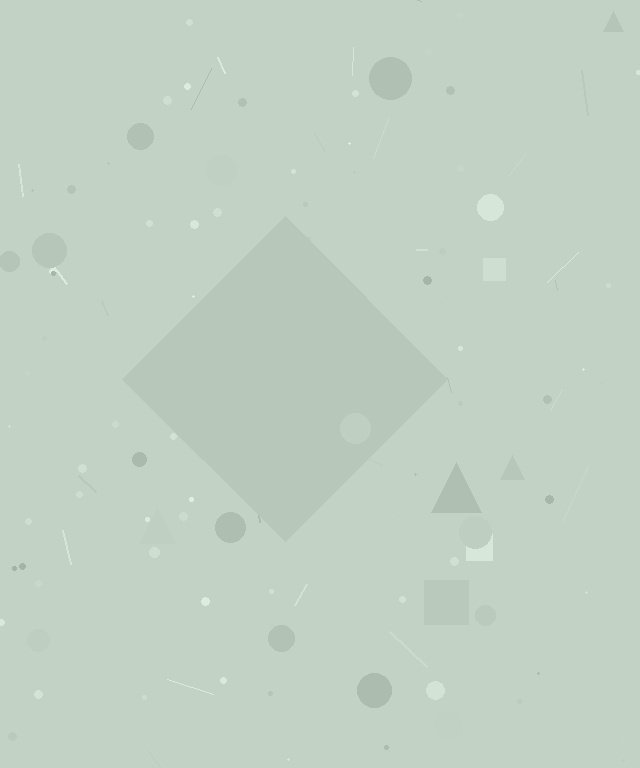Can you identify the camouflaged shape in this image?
The camouflaged shape is a diamond.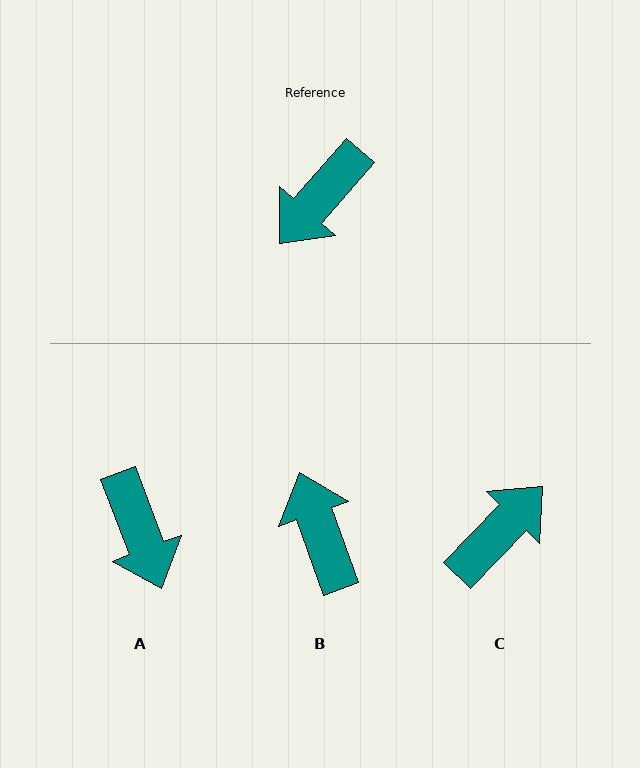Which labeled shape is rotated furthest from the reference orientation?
C, about 177 degrees away.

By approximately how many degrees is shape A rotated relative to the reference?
Approximately 62 degrees counter-clockwise.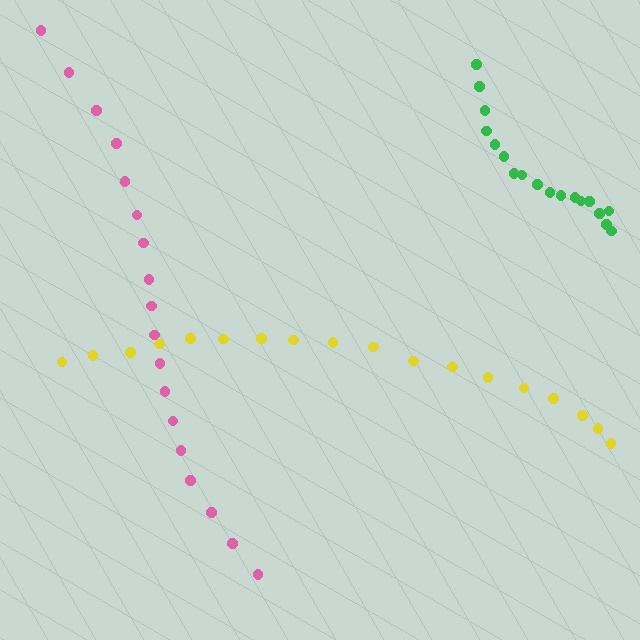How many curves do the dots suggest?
There are 3 distinct paths.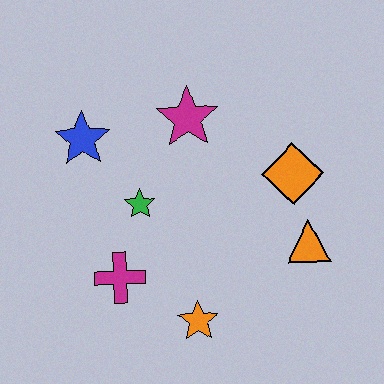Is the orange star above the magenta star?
No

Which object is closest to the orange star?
The magenta cross is closest to the orange star.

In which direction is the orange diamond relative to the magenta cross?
The orange diamond is to the right of the magenta cross.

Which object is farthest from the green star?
The orange triangle is farthest from the green star.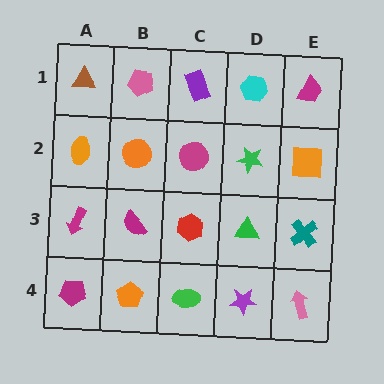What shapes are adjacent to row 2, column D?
A cyan hexagon (row 1, column D), a green triangle (row 3, column D), a magenta circle (row 2, column C), an orange square (row 2, column E).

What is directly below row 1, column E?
An orange square.